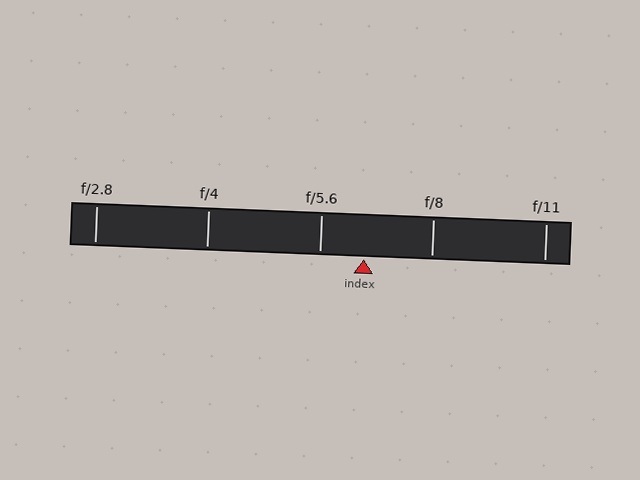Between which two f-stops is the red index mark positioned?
The index mark is between f/5.6 and f/8.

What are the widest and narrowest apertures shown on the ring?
The widest aperture shown is f/2.8 and the narrowest is f/11.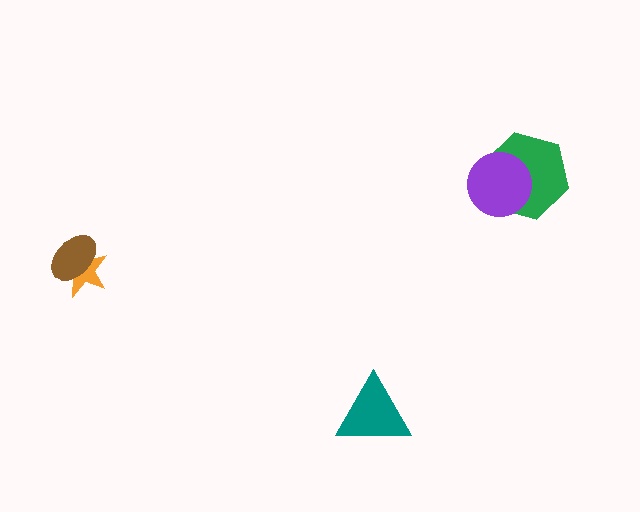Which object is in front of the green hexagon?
The purple circle is in front of the green hexagon.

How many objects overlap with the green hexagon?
1 object overlaps with the green hexagon.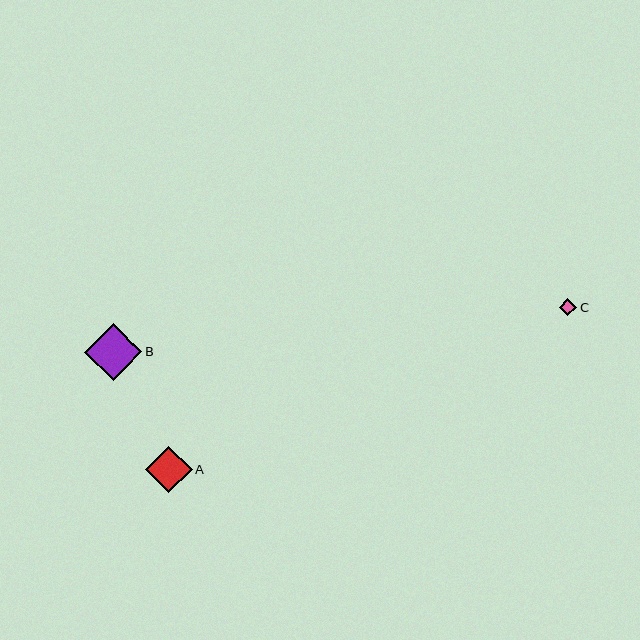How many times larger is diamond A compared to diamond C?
Diamond A is approximately 2.7 times the size of diamond C.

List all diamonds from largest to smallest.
From largest to smallest: B, A, C.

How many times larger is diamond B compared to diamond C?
Diamond B is approximately 3.3 times the size of diamond C.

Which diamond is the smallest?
Diamond C is the smallest with a size of approximately 17 pixels.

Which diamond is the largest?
Diamond B is the largest with a size of approximately 57 pixels.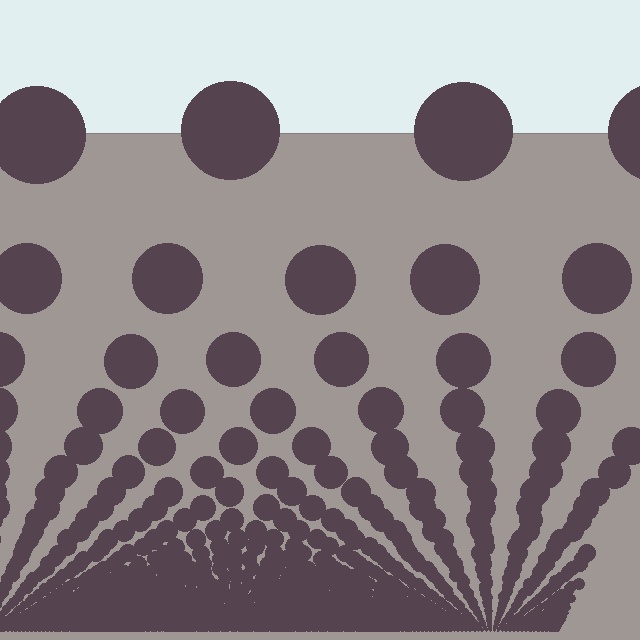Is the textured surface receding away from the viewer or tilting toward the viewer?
The surface appears to tilt toward the viewer. Texture elements get larger and sparser toward the top.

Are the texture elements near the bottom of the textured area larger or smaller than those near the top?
Smaller. The gradient is inverted — elements near the bottom are smaller and denser.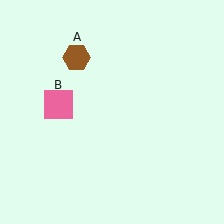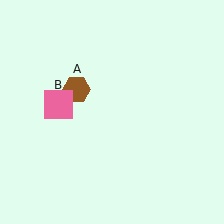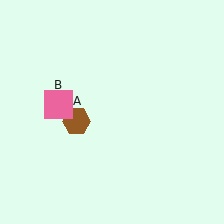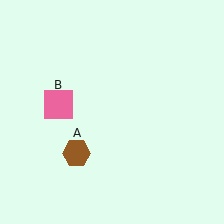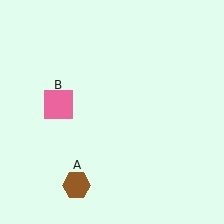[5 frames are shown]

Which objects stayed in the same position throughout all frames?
Pink square (object B) remained stationary.